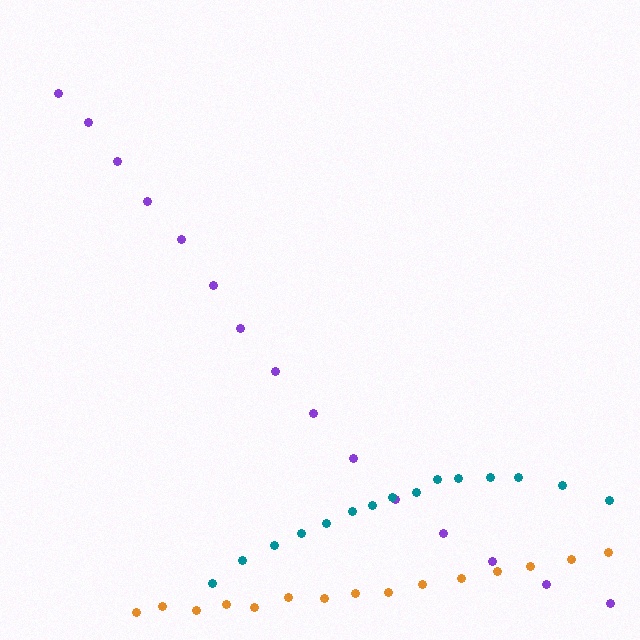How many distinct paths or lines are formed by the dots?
There are 3 distinct paths.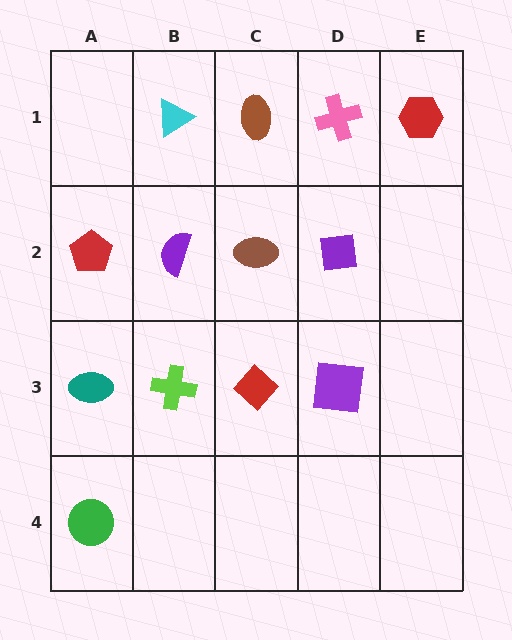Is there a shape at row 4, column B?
No, that cell is empty.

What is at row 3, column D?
A purple square.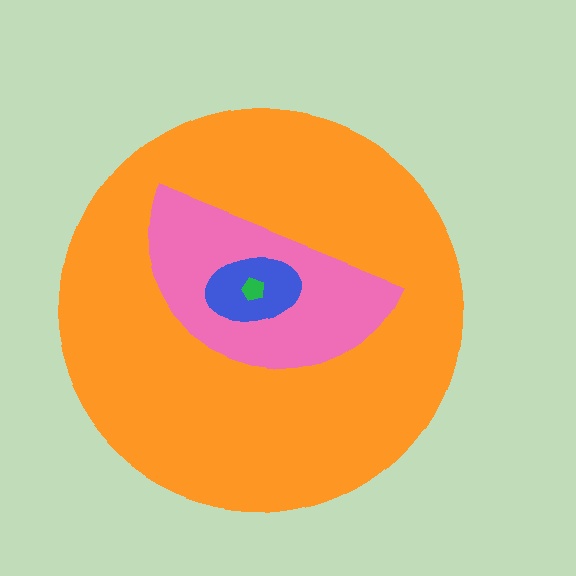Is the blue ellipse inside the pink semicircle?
Yes.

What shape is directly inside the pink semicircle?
The blue ellipse.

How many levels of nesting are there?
4.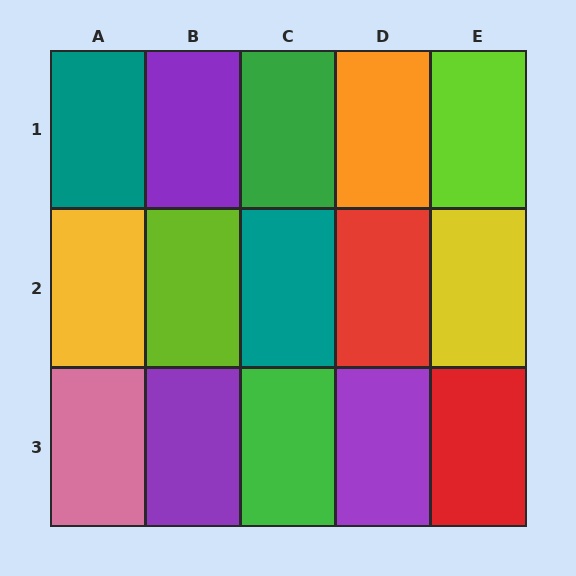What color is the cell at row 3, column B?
Purple.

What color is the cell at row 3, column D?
Purple.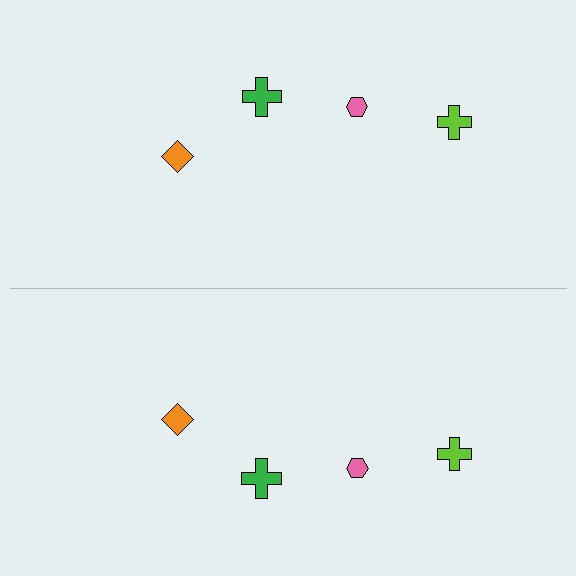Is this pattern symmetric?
Yes, this pattern has bilateral (reflection) symmetry.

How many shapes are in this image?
There are 8 shapes in this image.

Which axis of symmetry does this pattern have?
The pattern has a horizontal axis of symmetry running through the center of the image.